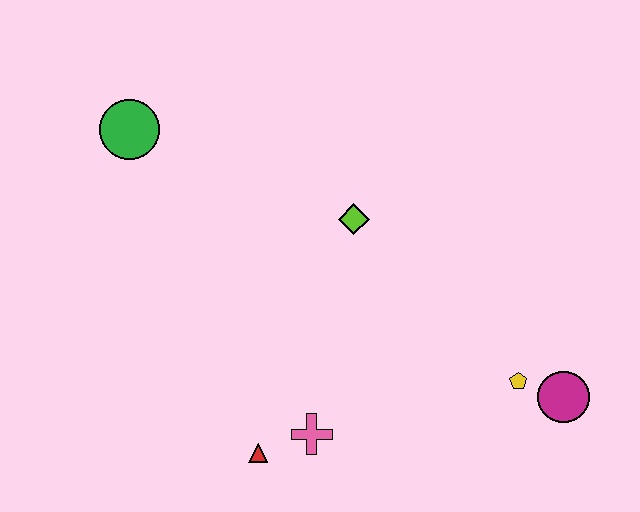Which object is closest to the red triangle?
The pink cross is closest to the red triangle.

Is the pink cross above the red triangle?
Yes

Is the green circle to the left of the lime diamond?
Yes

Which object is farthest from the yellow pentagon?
The green circle is farthest from the yellow pentagon.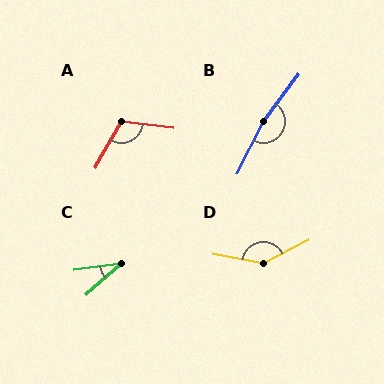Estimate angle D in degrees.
Approximately 142 degrees.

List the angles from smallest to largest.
C (34°), A (112°), D (142°), B (170°).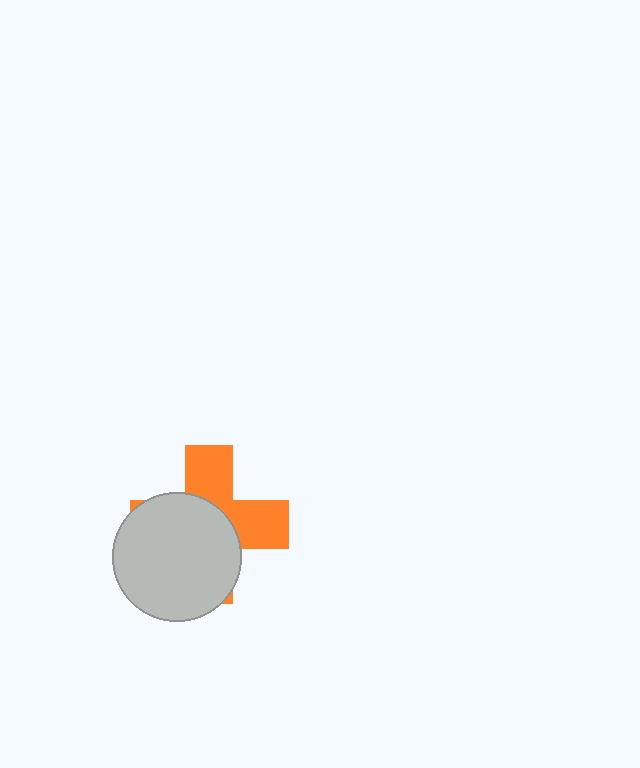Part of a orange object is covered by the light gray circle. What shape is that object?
It is a cross.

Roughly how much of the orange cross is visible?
A small part of it is visible (roughly 43%).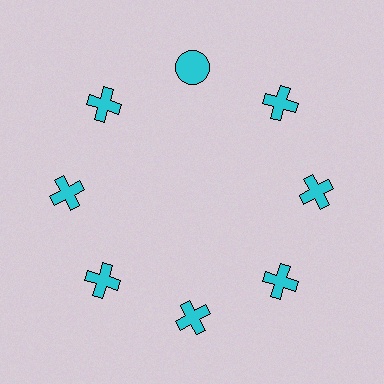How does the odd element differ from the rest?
It has a different shape: circle instead of cross.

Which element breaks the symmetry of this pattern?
The cyan circle at roughly the 12 o'clock position breaks the symmetry. All other shapes are cyan crosses.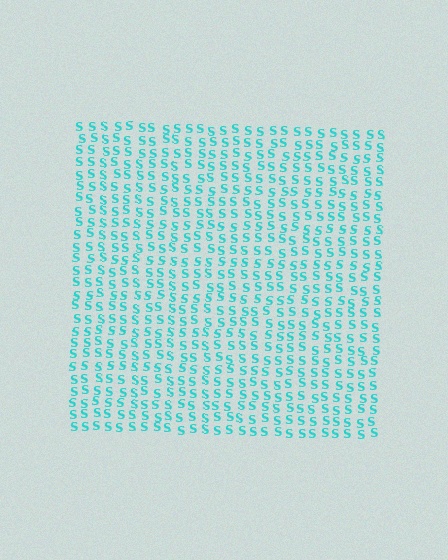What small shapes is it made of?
It is made of small letter S's.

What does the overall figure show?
The overall figure shows a square.